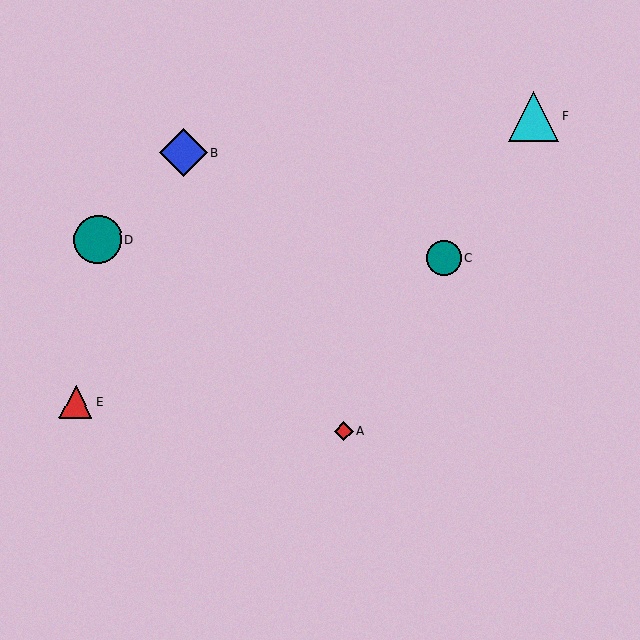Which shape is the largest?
The cyan triangle (labeled F) is the largest.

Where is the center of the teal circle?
The center of the teal circle is at (98, 240).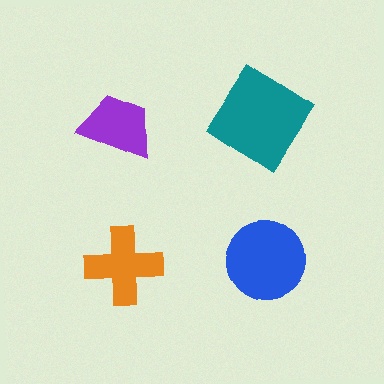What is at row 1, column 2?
A teal diamond.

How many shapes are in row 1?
2 shapes.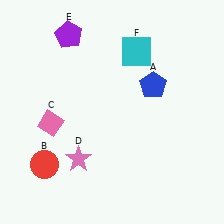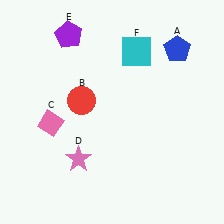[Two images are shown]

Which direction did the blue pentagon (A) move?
The blue pentagon (A) moved up.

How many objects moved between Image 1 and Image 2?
2 objects moved between the two images.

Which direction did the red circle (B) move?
The red circle (B) moved up.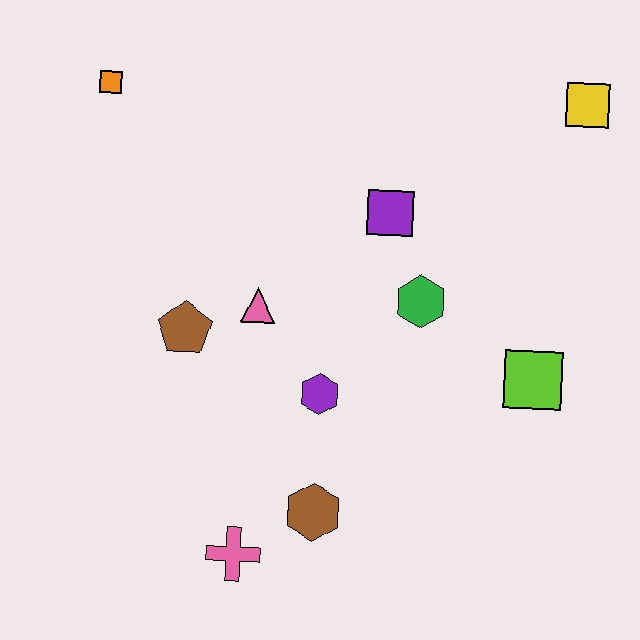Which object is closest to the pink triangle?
The brown pentagon is closest to the pink triangle.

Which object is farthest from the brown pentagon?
The yellow square is farthest from the brown pentagon.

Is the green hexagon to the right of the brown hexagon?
Yes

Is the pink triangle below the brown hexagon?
No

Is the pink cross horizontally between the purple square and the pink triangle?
No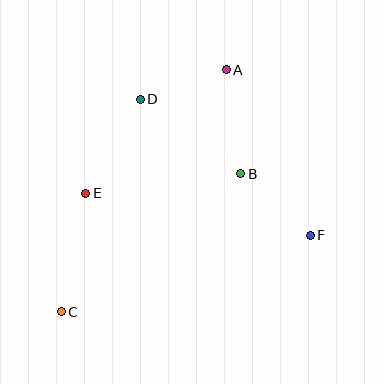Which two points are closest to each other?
Points A and D are closest to each other.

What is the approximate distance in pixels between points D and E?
The distance between D and E is approximately 108 pixels.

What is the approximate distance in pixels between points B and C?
The distance between B and C is approximately 226 pixels.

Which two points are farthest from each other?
Points A and C are farthest from each other.